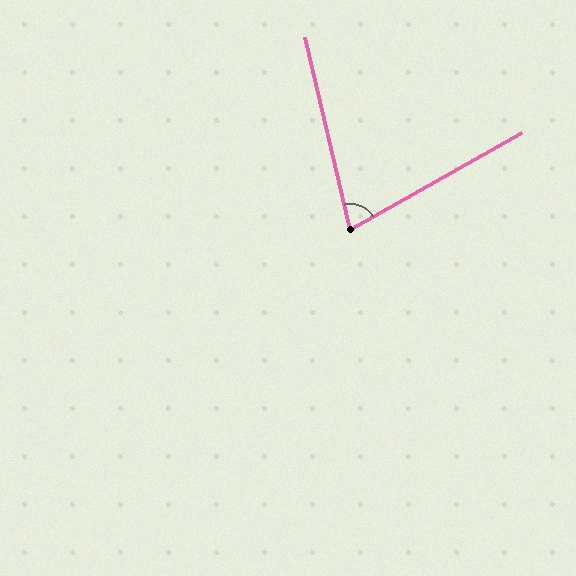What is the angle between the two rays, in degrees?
Approximately 74 degrees.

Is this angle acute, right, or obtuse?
It is acute.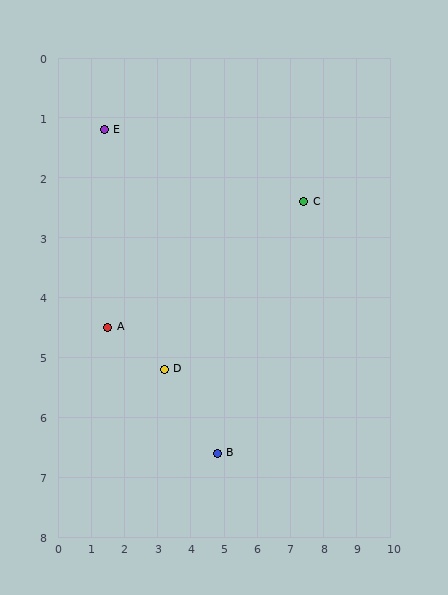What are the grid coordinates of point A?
Point A is at approximately (1.5, 4.5).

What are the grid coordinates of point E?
Point E is at approximately (1.4, 1.2).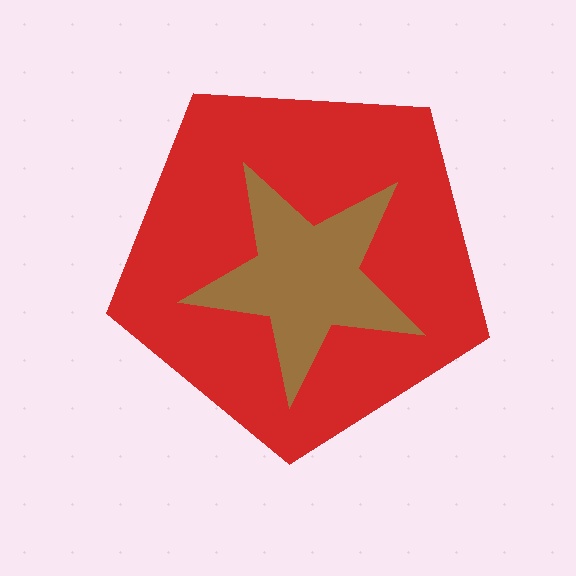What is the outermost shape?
The red pentagon.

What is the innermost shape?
The brown star.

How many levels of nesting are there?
2.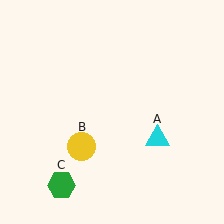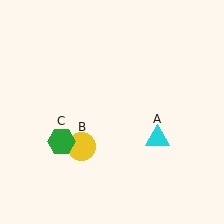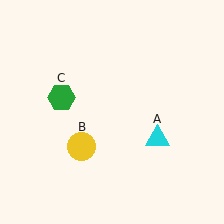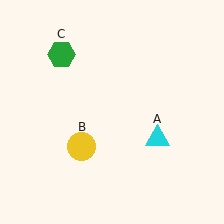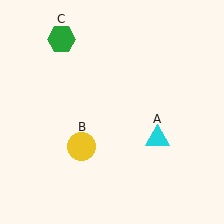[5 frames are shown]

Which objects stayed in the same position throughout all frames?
Cyan triangle (object A) and yellow circle (object B) remained stationary.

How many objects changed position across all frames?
1 object changed position: green hexagon (object C).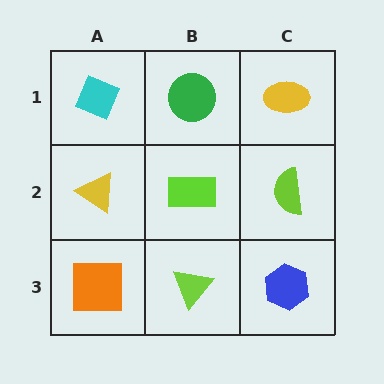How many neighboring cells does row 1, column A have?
2.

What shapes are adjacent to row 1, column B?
A lime rectangle (row 2, column B), a cyan diamond (row 1, column A), a yellow ellipse (row 1, column C).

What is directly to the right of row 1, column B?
A yellow ellipse.